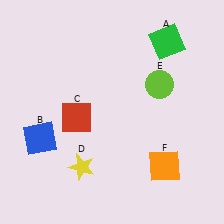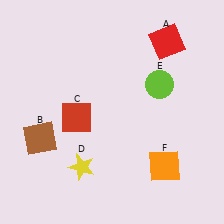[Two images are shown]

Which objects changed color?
A changed from green to red. B changed from blue to brown.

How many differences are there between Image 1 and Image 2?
There are 2 differences between the two images.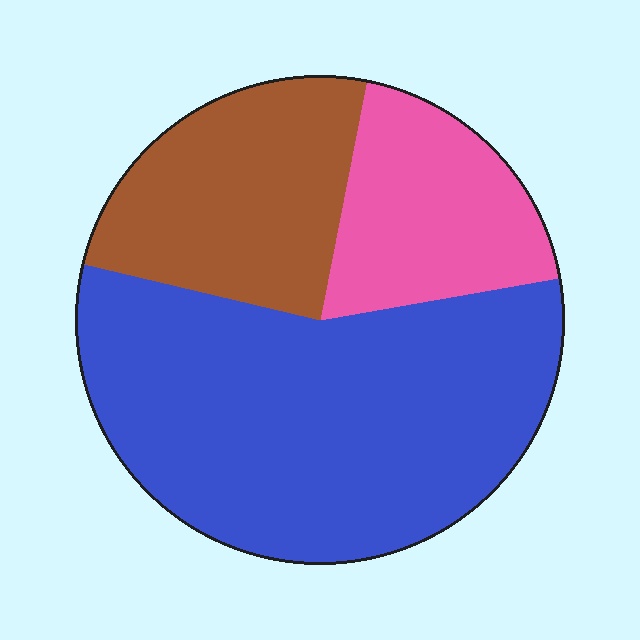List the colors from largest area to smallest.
From largest to smallest: blue, brown, pink.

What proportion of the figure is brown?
Brown covers 24% of the figure.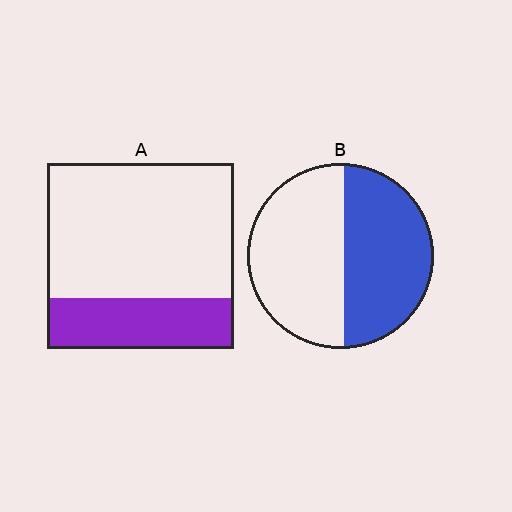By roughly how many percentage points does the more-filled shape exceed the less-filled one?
By roughly 20 percentage points (B over A).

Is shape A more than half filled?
No.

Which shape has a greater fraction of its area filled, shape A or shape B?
Shape B.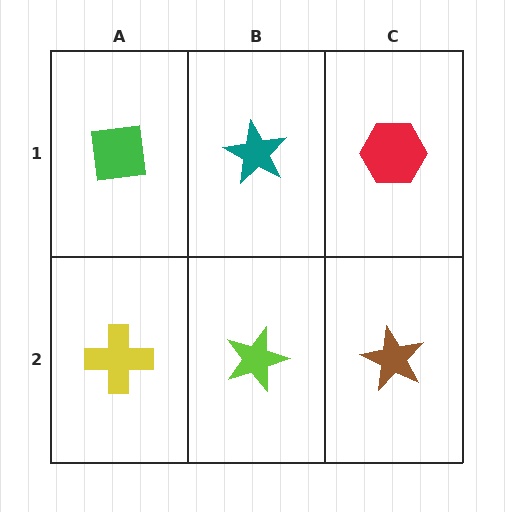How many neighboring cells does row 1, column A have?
2.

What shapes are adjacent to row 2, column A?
A green square (row 1, column A), a lime star (row 2, column B).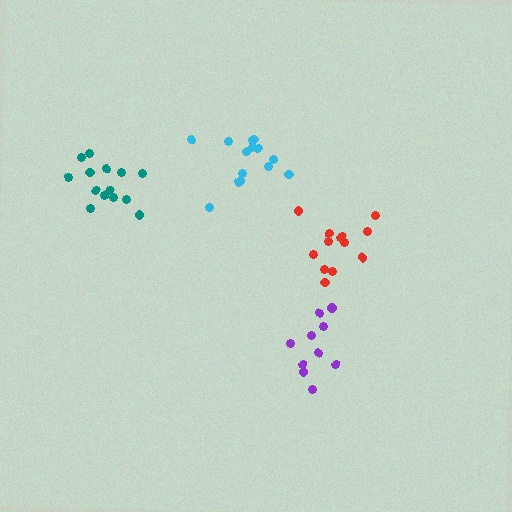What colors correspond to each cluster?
The clusters are colored: red, purple, cyan, teal.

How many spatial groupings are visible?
There are 4 spatial groupings.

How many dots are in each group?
Group 1: 13 dots, Group 2: 10 dots, Group 3: 14 dots, Group 4: 14 dots (51 total).